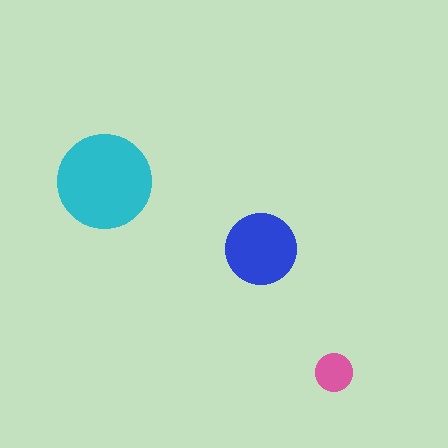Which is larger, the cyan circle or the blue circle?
The cyan one.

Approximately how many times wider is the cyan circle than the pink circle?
About 2.5 times wider.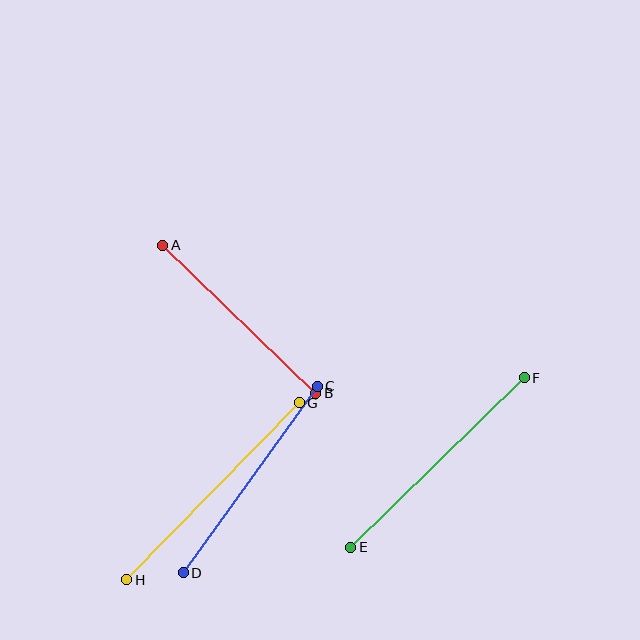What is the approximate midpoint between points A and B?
The midpoint is at approximately (239, 319) pixels.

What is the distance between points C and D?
The distance is approximately 229 pixels.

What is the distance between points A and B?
The distance is approximately 213 pixels.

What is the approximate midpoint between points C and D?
The midpoint is at approximately (250, 480) pixels.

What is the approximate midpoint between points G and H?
The midpoint is at approximately (213, 491) pixels.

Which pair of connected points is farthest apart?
Points G and H are farthest apart.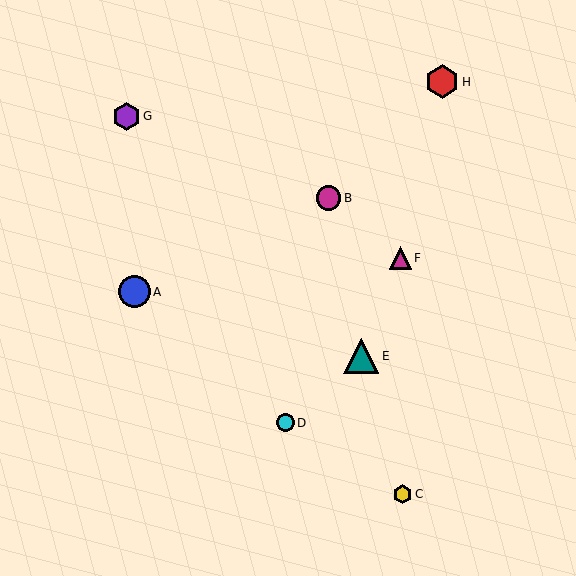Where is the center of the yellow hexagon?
The center of the yellow hexagon is at (403, 494).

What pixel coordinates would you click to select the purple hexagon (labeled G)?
Click at (127, 116) to select the purple hexagon G.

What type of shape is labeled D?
Shape D is a cyan circle.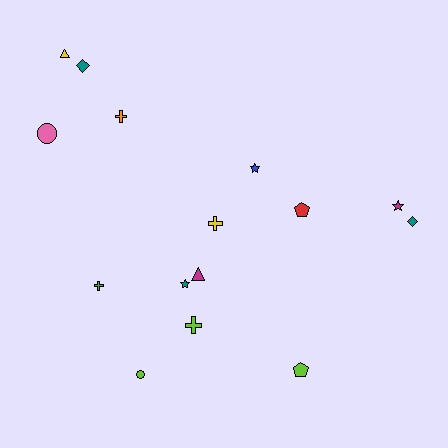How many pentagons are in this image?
There are 2 pentagons.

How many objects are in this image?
There are 15 objects.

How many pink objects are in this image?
There is 1 pink object.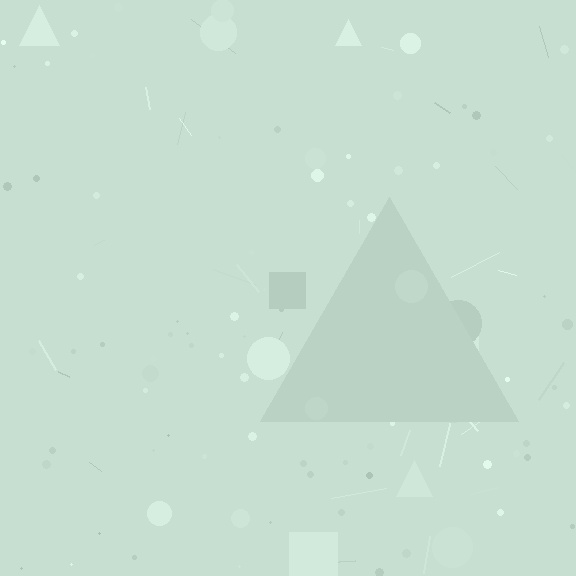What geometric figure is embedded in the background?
A triangle is embedded in the background.